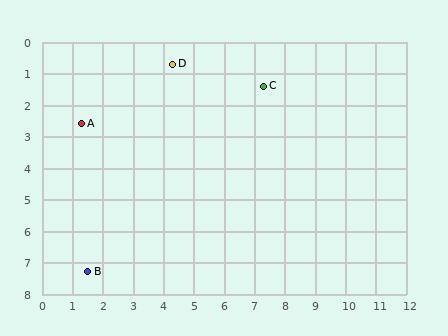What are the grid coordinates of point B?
Point B is at approximately (1.5, 7.3).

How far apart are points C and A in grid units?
Points C and A are about 6.1 grid units apart.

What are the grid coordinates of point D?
Point D is at approximately (4.3, 0.7).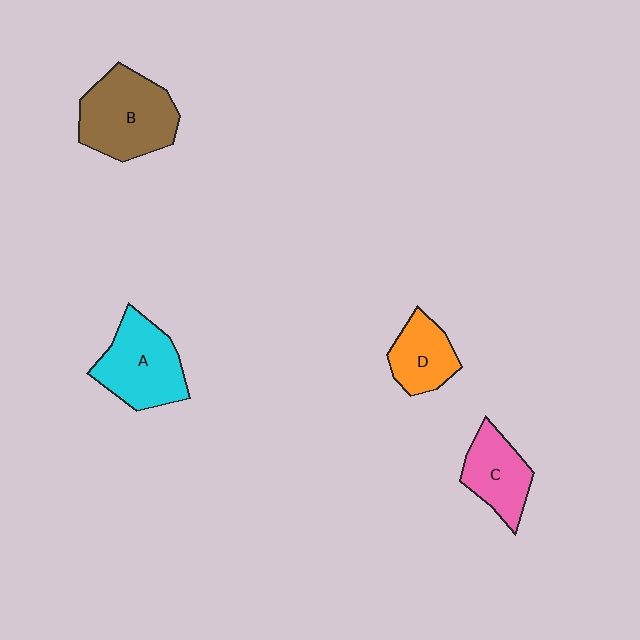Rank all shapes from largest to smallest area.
From largest to smallest: B (brown), A (cyan), C (pink), D (orange).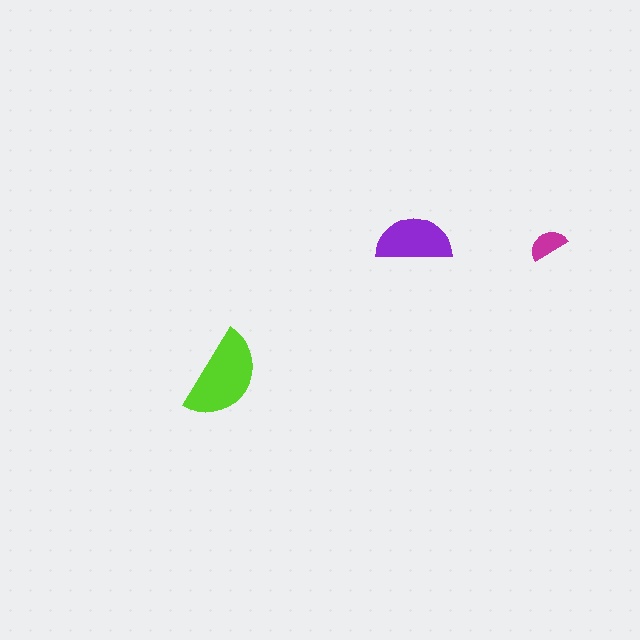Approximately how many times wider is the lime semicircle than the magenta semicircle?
About 2.5 times wider.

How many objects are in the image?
There are 3 objects in the image.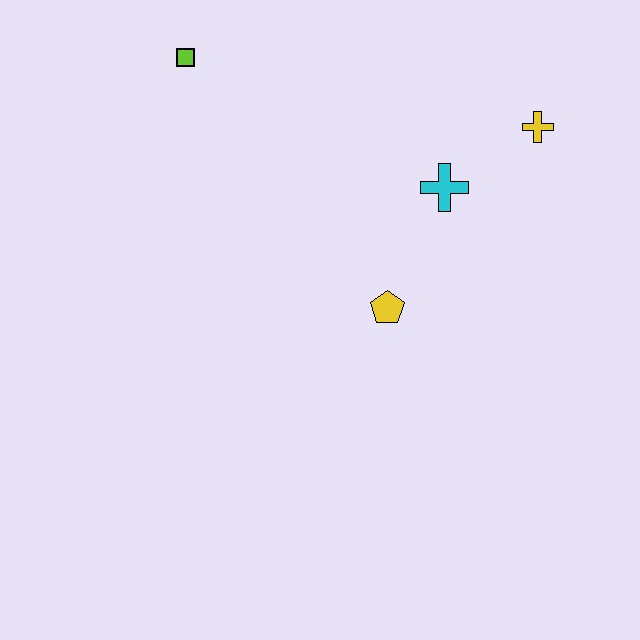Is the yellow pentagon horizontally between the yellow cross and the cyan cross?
No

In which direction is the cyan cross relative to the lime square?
The cyan cross is to the right of the lime square.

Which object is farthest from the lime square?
The yellow cross is farthest from the lime square.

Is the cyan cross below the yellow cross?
Yes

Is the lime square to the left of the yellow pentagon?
Yes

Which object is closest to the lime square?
The cyan cross is closest to the lime square.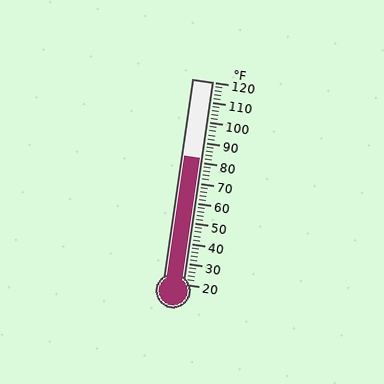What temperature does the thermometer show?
The thermometer shows approximately 82°F.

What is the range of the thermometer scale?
The thermometer scale ranges from 20°F to 120°F.